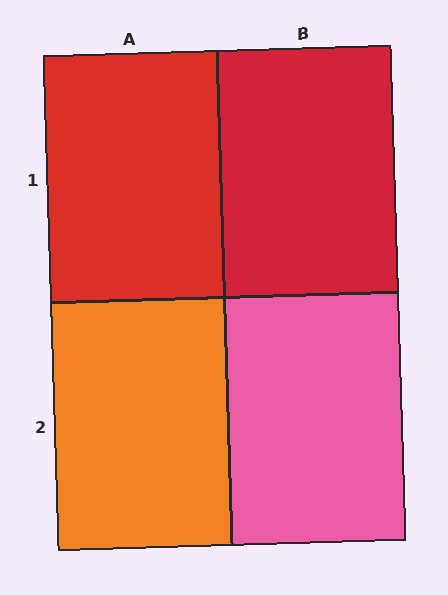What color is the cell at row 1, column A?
Red.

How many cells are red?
2 cells are red.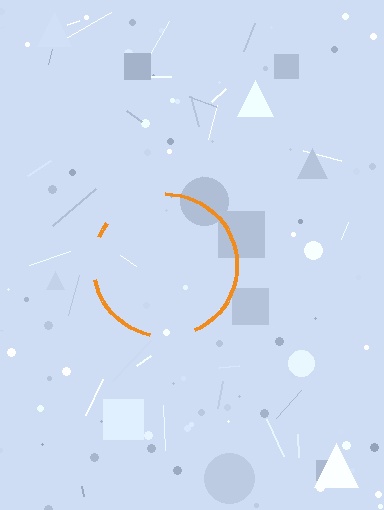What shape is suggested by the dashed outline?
The dashed outline suggests a circle.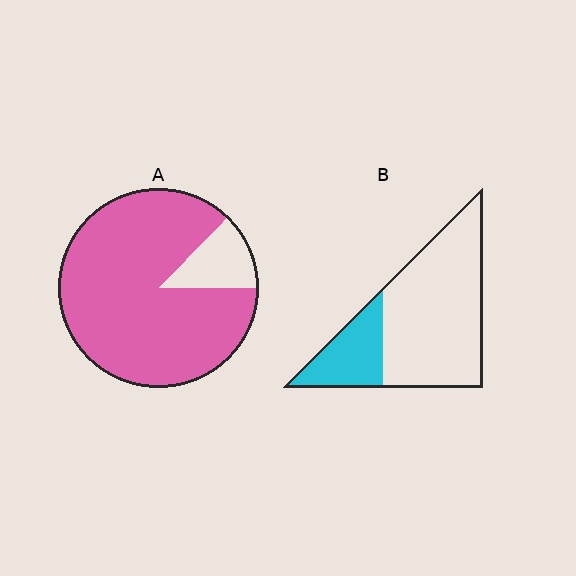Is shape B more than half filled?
No.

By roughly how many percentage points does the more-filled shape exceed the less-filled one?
By roughly 60 percentage points (A over B).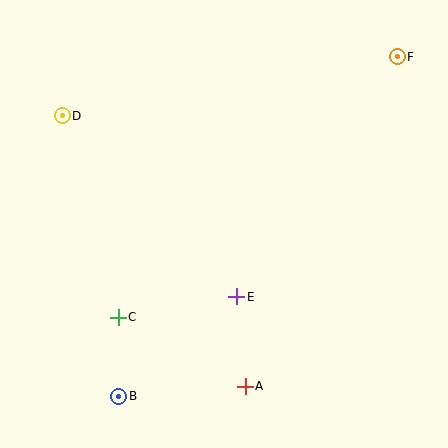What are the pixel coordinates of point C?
Point C is at (118, 317).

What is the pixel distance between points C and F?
The distance between C and F is 382 pixels.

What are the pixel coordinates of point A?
Point A is at (245, 386).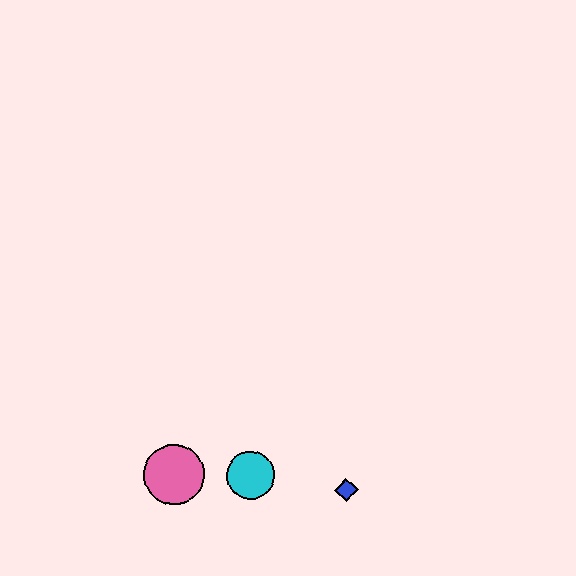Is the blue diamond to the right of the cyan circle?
Yes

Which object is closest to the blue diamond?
The cyan circle is closest to the blue diamond.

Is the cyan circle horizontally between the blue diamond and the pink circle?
Yes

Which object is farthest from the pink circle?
The blue diamond is farthest from the pink circle.